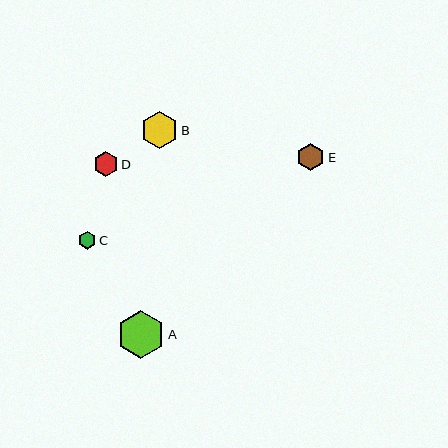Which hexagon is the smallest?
Hexagon C is the smallest with a size of approximately 18 pixels.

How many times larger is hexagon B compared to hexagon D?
Hexagon B is approximately 1.5 times the size of hexagon D.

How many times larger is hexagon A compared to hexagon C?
Hexagon A is approximately 2.7 times the size of hexagon C.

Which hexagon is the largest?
Hexagon A is the largest with a size of approximately 48 pixels.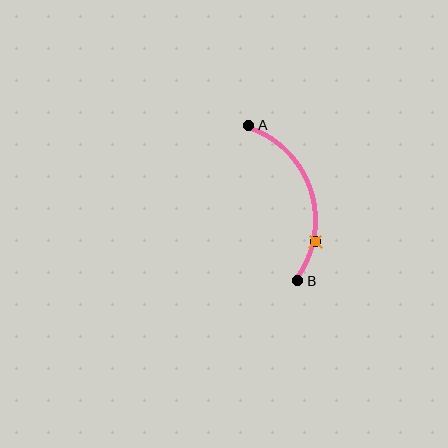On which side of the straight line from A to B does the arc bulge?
The arc bulges to the right of the straight line connecting A and B.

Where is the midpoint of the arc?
The arc midpoint is the point on the curve farthest from the straight line joining A and B. It sits to the right of that line.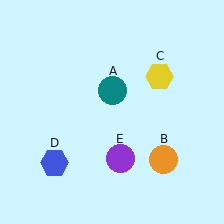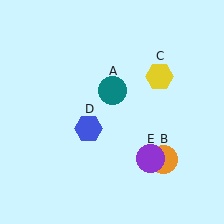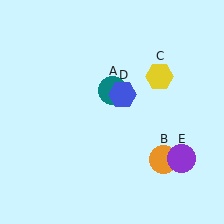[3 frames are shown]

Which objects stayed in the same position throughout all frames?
Teal circle (object A) and orange circle (object B) and yellow hexagon (object C) remained stationary.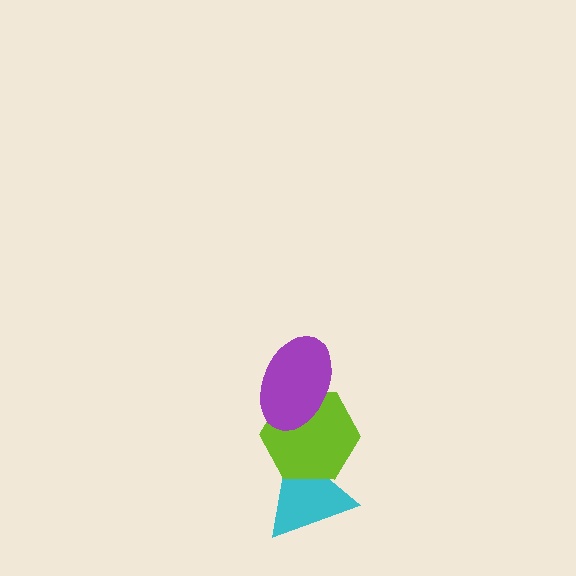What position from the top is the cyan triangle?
The cyan triangle is 3rd from the top.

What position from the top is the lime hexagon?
The lime hexagon is 2nd from the top.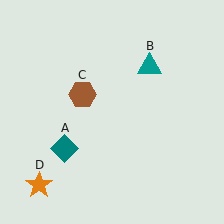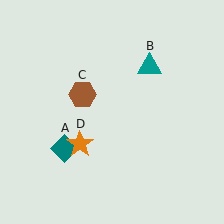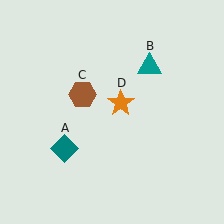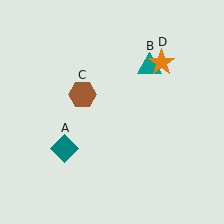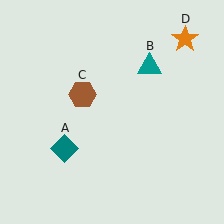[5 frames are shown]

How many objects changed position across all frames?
1 object changed position: orange star (object D).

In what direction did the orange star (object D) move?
The orange star (object D) moved up and to the right.